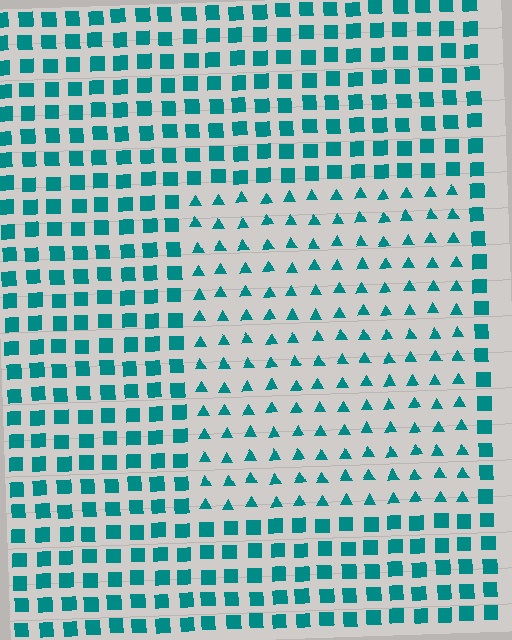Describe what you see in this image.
The image is filled with small teal elements arranged in a uniform grid. A rectangle-shaped region contains triangles, while the surrounding area contains squares. The boundary is defined purely by the change in element shape.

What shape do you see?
I see a rectangle.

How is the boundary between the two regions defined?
The boundary is defined by a change in element shape: triangles inside vs. squares outside. All elements share the same color and spacing.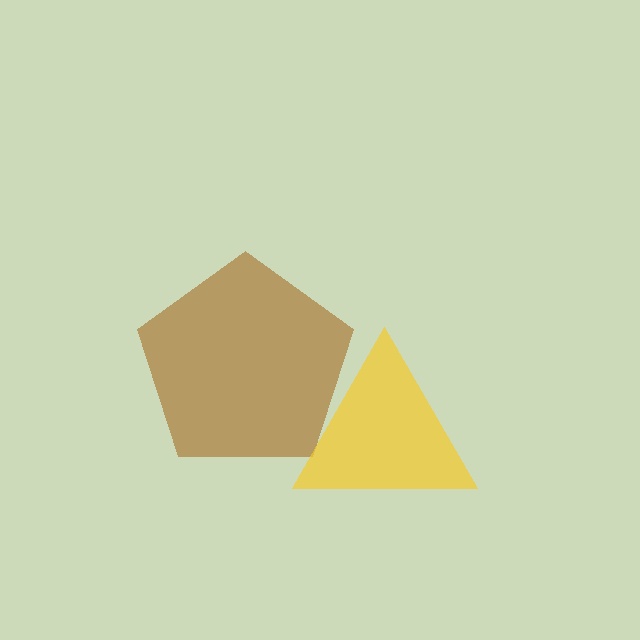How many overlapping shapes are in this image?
There are 2 overlapping shapes in the image.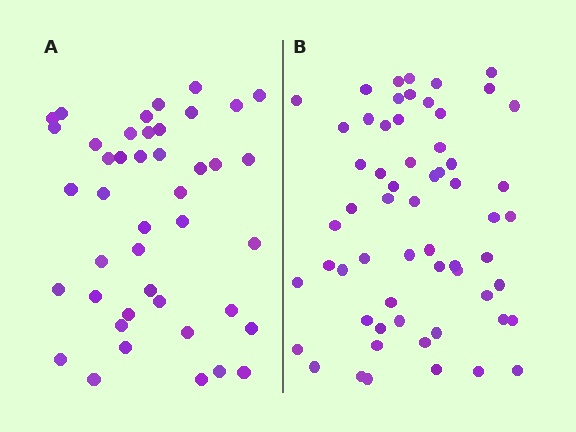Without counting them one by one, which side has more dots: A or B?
Region B (the right region) has more dots.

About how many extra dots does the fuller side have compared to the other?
Region B has approximately 15 more dots than region A.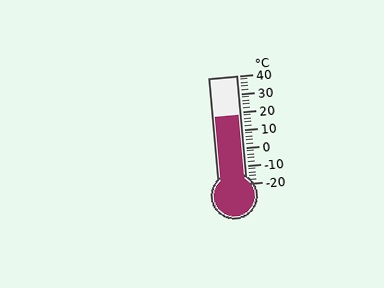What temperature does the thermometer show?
The thermometer shows approximately 18°C.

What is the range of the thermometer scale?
The thermometer scale ranges from -20°C to 40°C.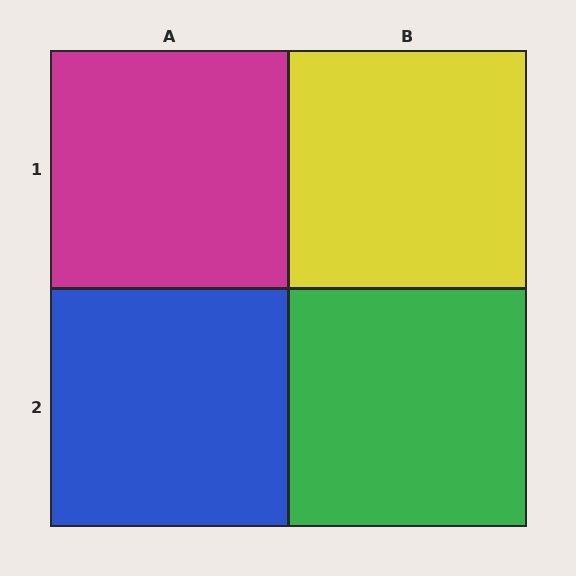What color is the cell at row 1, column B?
Yellow.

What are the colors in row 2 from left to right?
Blue, green.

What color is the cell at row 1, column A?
Magenta.